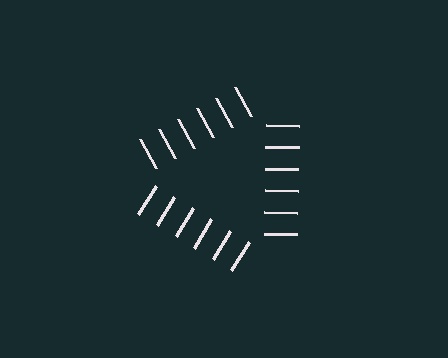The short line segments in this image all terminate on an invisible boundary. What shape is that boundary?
An illusory triangle — the line segments terminate on its edges but no continuous stroke is drawn.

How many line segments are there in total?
18 — 6 along each of the 3 edges.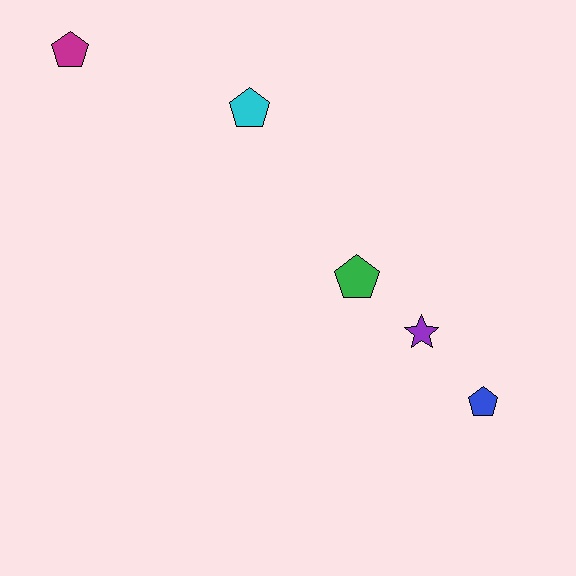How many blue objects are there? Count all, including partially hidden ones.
There is 1 blue object.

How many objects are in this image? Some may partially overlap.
There are 5 objects.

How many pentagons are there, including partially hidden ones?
There are 4 pentagons.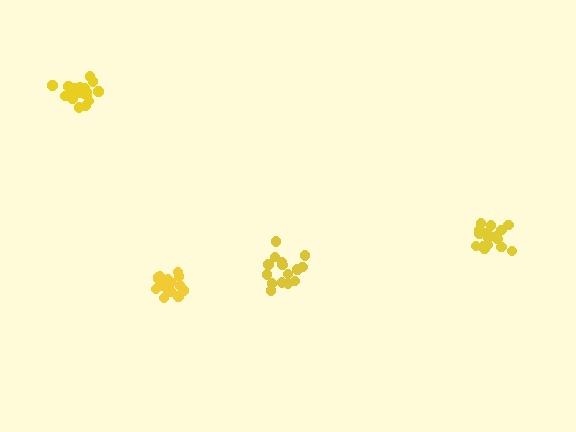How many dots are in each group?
Group 1: 17 dots, Group 2: 20 dots, Group 3: 21 dots, Group 4: 15 dots (73 total).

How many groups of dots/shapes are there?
There are 4 groups.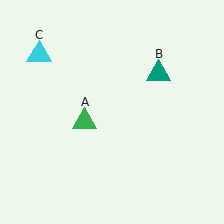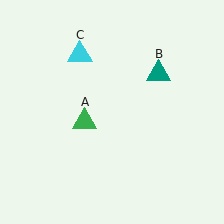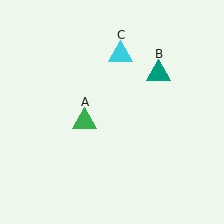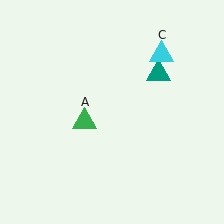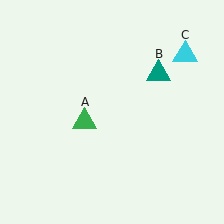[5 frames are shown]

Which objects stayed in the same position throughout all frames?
Green triangle (object A) and teal triangle (object B) remained stationary.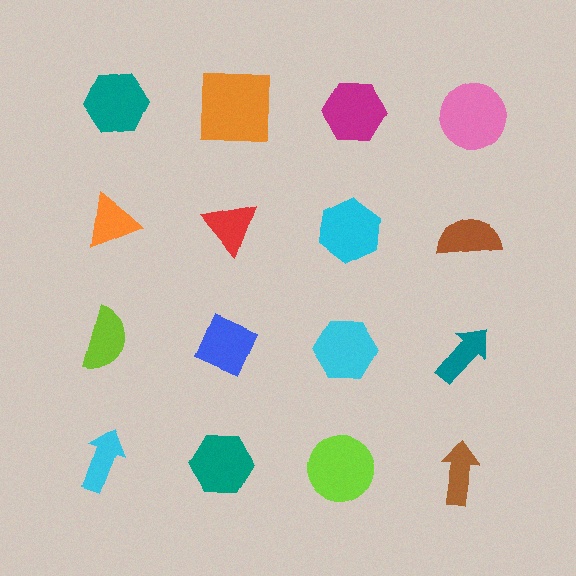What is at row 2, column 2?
A red triangle.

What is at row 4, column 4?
A brown arrow.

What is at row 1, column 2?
An orange square.